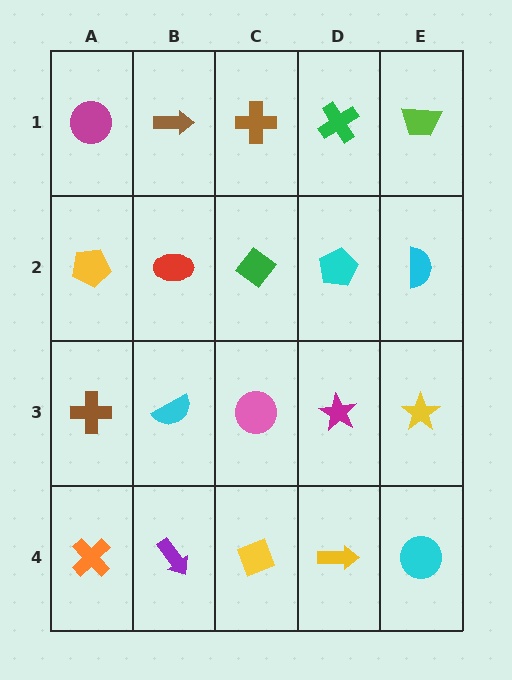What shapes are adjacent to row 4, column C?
A pink circle (row 3, column C), a purple arrow (row 4, column B), a yellow arrow (row 4, column D).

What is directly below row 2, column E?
A yellow star.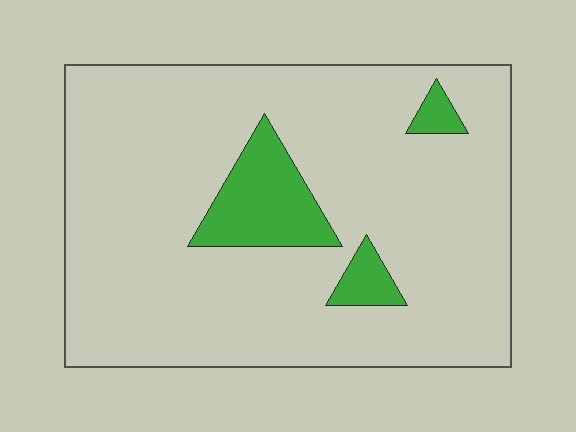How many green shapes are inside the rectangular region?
3.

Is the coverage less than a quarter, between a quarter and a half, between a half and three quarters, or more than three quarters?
Less than a quarter.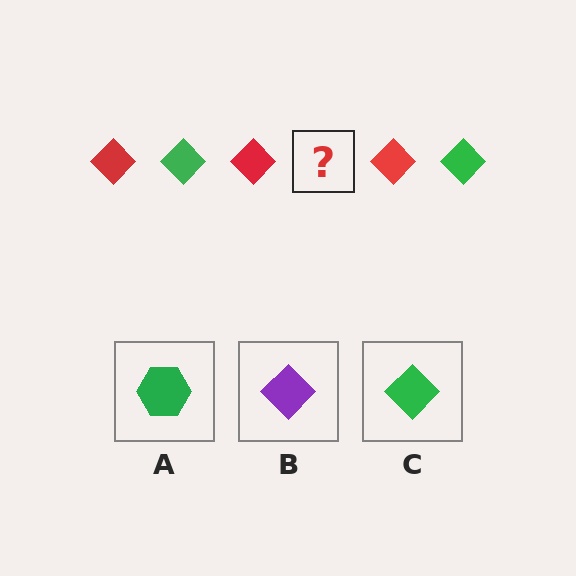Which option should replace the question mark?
Option C.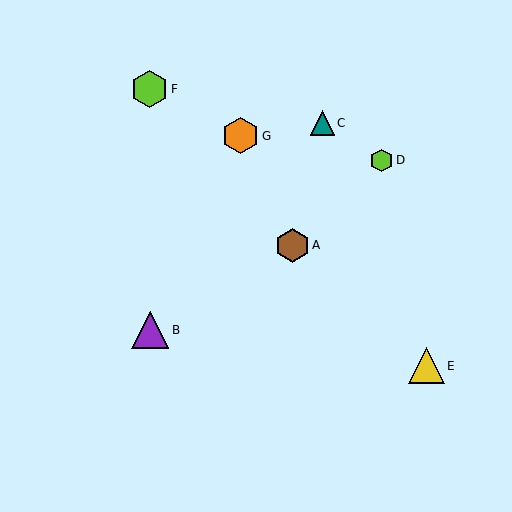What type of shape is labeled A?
Shape A is a brown hexagon.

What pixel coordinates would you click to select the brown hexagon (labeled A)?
Click at (292, 245) to select the brown hexagon A.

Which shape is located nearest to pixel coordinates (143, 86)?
The lime hexagon (labeled F) at (150, 89) is nearest to that location.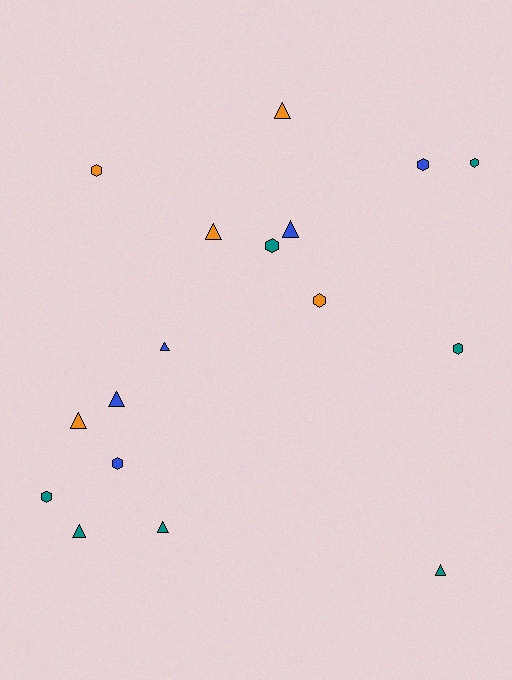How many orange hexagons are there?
There are 2 orange hexagons.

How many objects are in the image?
There are 17 objects.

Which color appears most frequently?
Teal, with 7 objects.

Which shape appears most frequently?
Triangle, with 9 objects.